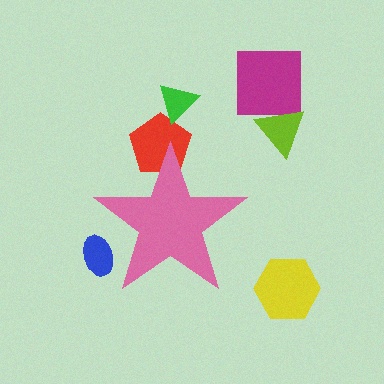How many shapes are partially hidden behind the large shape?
2 shapes are partially hidden.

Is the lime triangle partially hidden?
No, the lime triangle is fully visible.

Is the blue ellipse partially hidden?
Yes, the blue ellipse is partially hidden behind the pink star.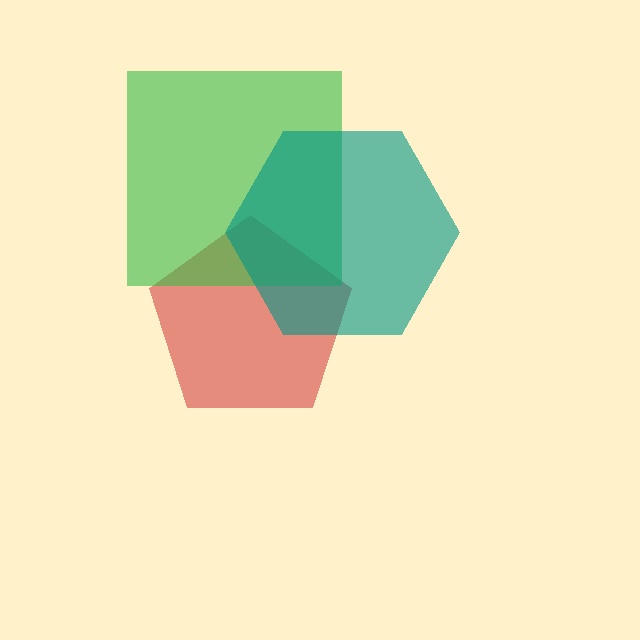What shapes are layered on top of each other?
The layered shapes are: a red pentagon, a green square, a teal hexagon.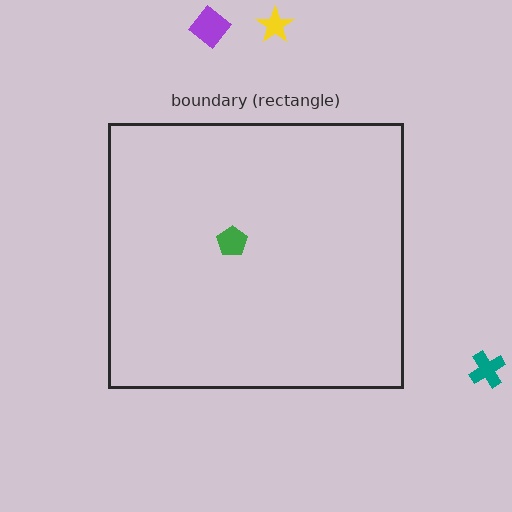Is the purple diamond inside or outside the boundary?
Outside.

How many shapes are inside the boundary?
1 inside, 3 outside.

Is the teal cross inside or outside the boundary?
Outside.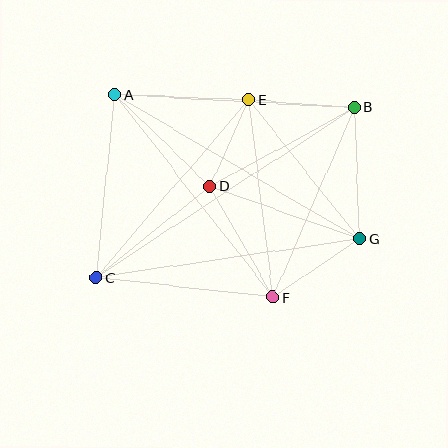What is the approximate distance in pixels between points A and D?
The distance between A and D is approximately 132 pixels.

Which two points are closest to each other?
Points D and E are closest to each other.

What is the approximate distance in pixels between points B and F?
The distance between B and F is approximately 206 pixels.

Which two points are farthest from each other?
Points B and C are farthest from each other.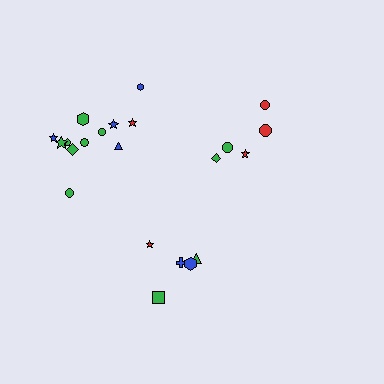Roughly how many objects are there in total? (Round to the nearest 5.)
Roughly 20 objects in total.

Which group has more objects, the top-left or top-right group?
The top-left group.